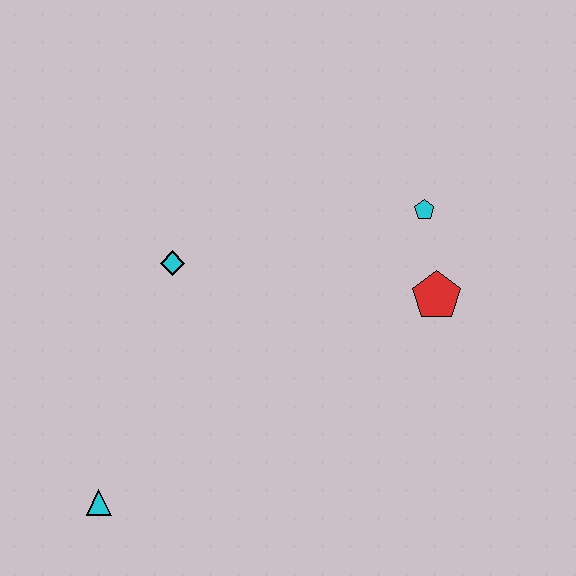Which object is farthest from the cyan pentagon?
The cyan triangle is farthest from the cyan pentagon.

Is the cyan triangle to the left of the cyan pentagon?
Yes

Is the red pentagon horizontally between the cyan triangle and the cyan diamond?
No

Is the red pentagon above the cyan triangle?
Yes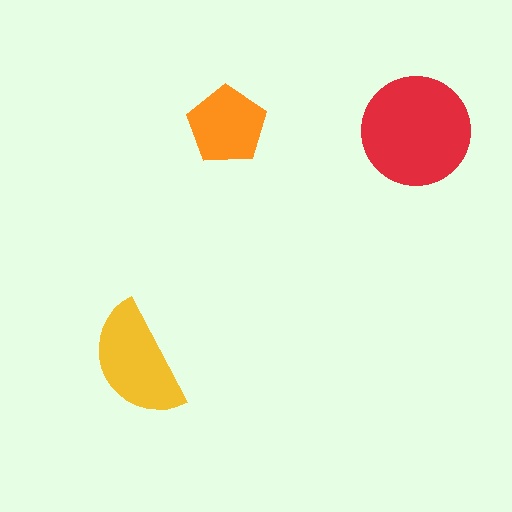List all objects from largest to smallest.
The red circle, the yellow semicircle, the orange pentagon.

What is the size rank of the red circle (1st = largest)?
1st.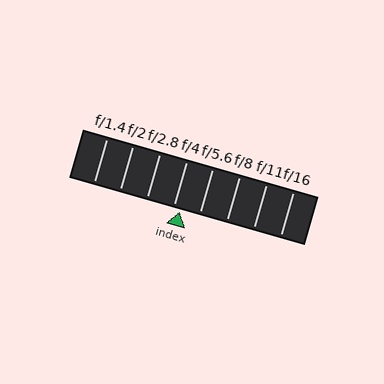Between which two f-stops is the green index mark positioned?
The index mark is between f/4 and f/5.6.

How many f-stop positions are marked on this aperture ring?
There are 8 f-stop positions marked.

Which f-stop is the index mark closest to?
The index mark is closest to f/4.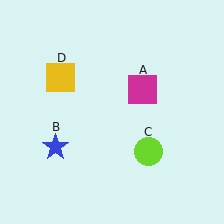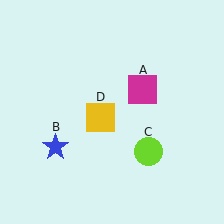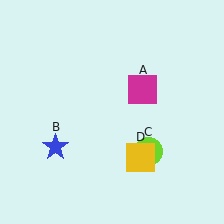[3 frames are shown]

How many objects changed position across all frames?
1 object changed position: yellow square (object D).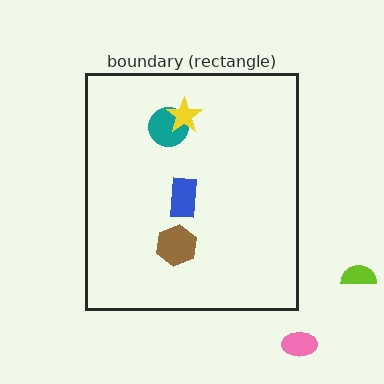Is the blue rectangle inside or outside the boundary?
Inside.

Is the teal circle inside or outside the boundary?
Inside.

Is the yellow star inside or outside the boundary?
Inside.